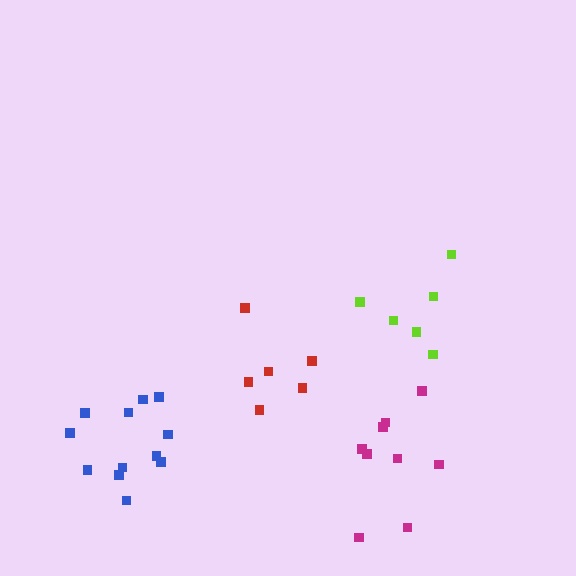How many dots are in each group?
Group 1: 12 dots, Group 2: 9 dots, Group 3: 6 dots, Group 4: 6 dots (33 total).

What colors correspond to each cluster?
The clusters are colored: blue, magenta, red, lime.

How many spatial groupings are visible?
There are 4 spatial groupings.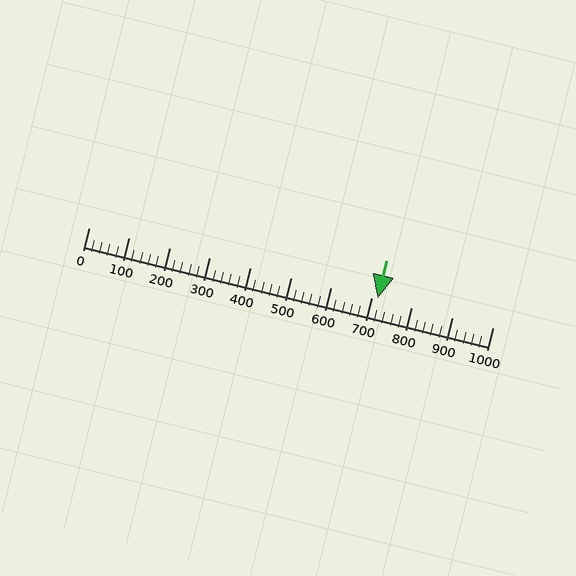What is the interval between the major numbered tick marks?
The major tick marks are spaced 100 units apart.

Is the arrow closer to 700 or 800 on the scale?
The arrow is closer to 700.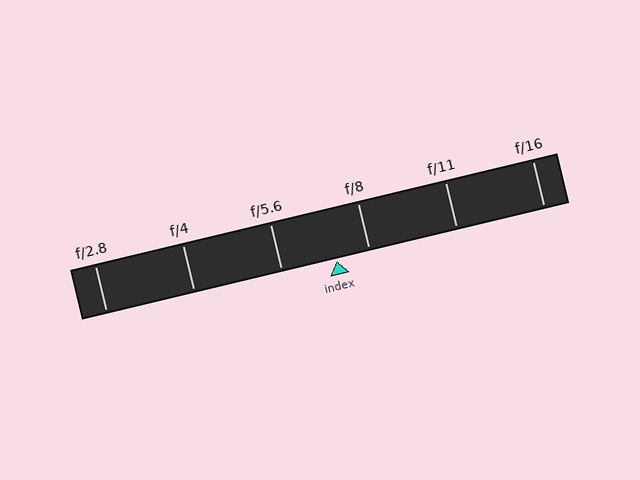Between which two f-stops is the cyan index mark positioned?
The index mark is between f/5.6 and f/8.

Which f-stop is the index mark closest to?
The index mark is closest to f/8.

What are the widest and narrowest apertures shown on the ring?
The widest aperture shown is f/2.8 and the narrowest is f/16.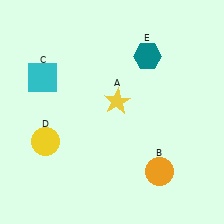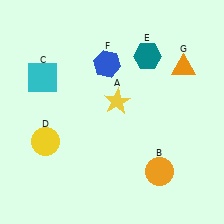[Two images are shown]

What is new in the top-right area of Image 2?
An orange triangle (G) was added in the top-right area of Image 2.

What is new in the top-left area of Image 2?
A blue hexagon (F) was added in the top-left area of Image 2.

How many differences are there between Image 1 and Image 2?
There are 2 differences between the two images.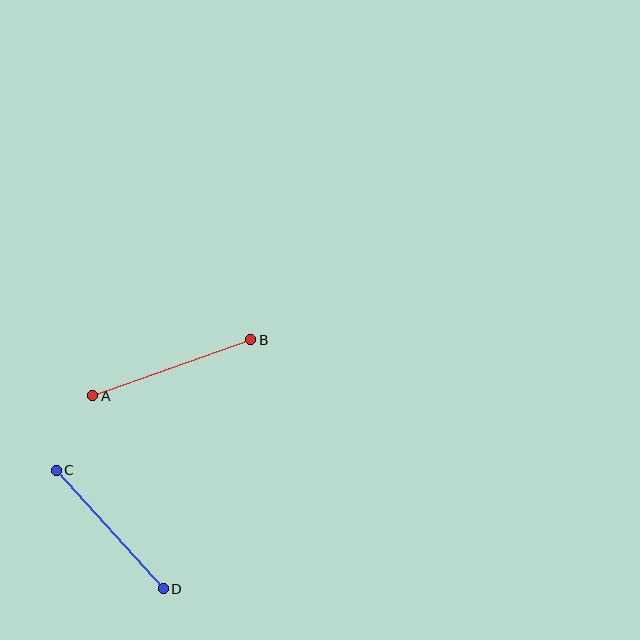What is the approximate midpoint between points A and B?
The midpoint is at approximately (172, 368) pixels.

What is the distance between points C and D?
The distance is approximately 159 pixels.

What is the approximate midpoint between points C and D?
The midpoint is at approximately (110, 530) pixels.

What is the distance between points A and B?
The distance is approximately 168 pixels.